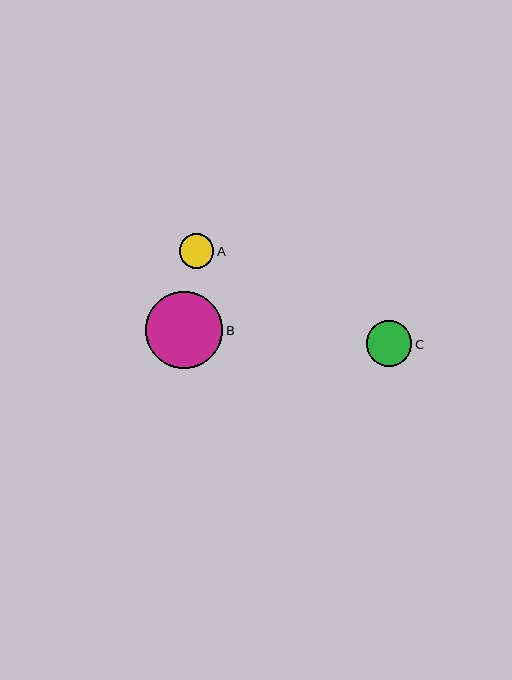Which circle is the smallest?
Circle A is the smallest with a size of approximately 35 pixels.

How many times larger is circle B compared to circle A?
Circle B is approximately 2.2 times the size of circle A.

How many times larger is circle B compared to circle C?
Circle B is approximately 1.7 times the size of circle C.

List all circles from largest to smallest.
From largest to smallest: B, C, A.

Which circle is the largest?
Circle B is the largest with a size of approximately 77 pixels.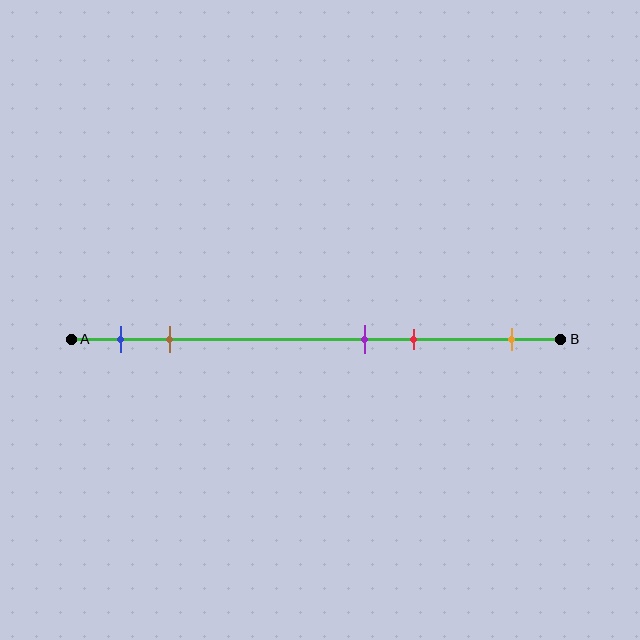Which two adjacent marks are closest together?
The purple and red marks are the closest adjacent pair.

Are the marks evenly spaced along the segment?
No, the marks are not evenly spaced.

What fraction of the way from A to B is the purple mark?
The purple mark is approximately 60% (0.6) of the way from A to B.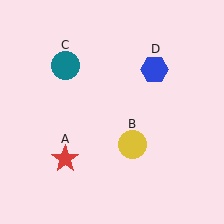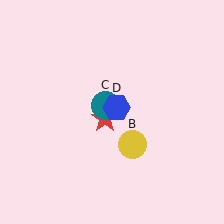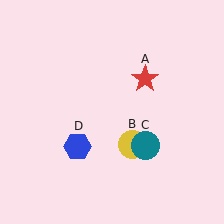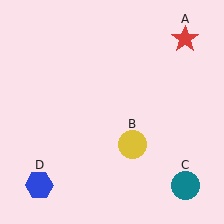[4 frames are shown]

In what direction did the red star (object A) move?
The red star (object A) moved up and to the right.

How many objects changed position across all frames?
3 objects changed position: red star (object A), teal circle (object C), blue hexagon (object D).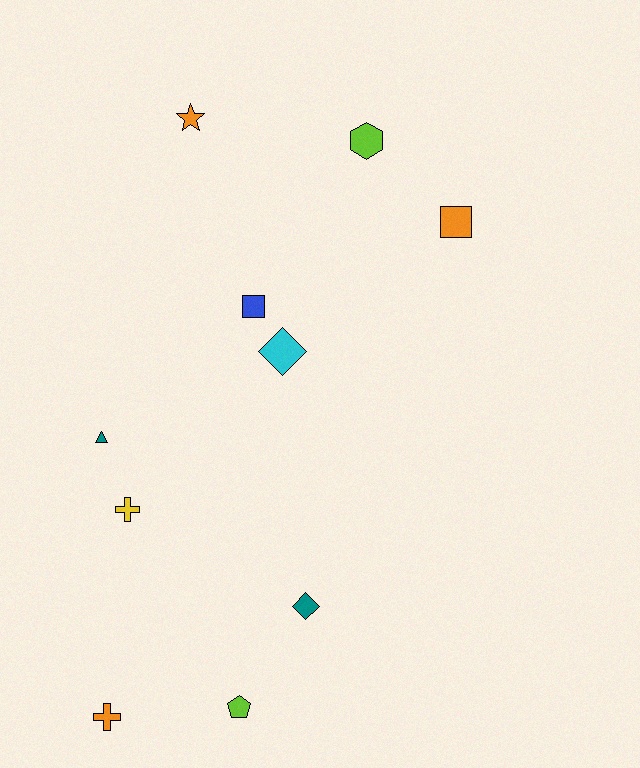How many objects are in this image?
There are 10 objects.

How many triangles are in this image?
There is 1 triangle.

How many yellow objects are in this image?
There is 1 yellow object.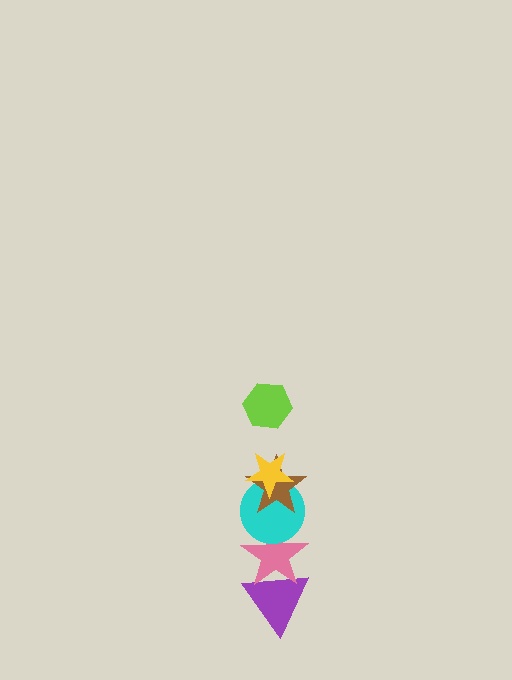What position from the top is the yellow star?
The yellow star is 2nd from the top.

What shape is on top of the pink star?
The cyan circle is on top of the pink star.